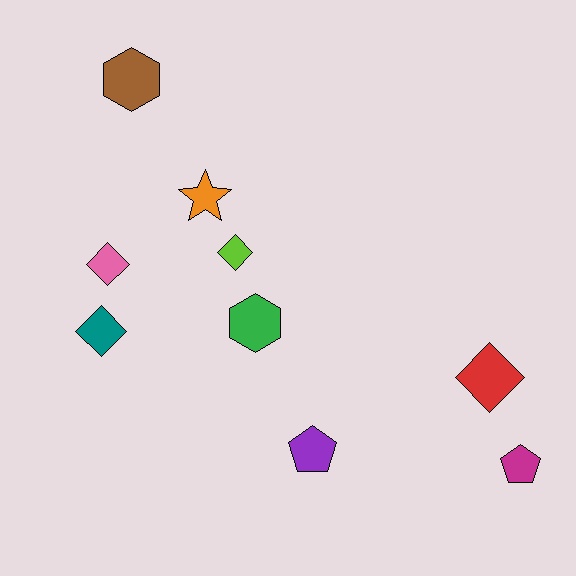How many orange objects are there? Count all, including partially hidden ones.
There is 1 orange object.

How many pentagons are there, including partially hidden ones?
There are 2 pentagons.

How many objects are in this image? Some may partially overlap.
There are 9 objects.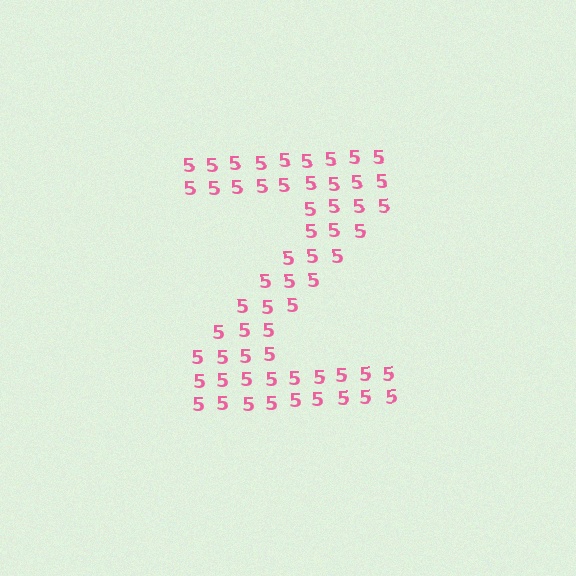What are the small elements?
The small elements are digit 5's.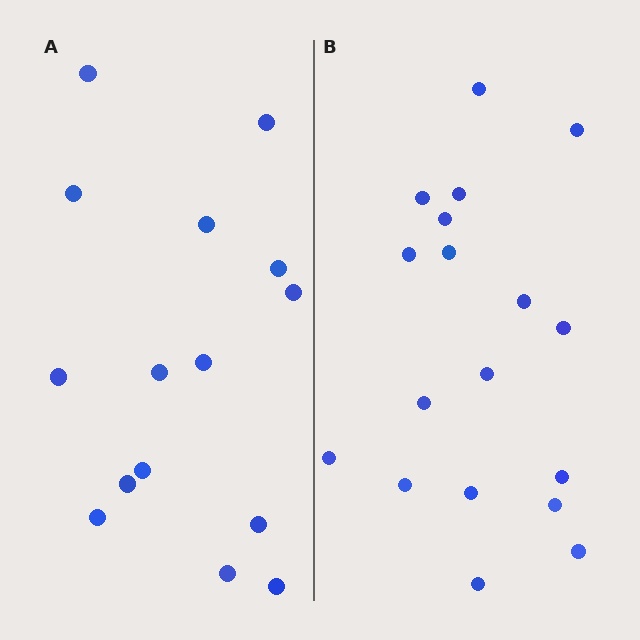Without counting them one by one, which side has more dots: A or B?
Region B (the right region) has more dots.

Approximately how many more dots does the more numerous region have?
Region B has just a few more — roughly 2 or 3 more dots than region A.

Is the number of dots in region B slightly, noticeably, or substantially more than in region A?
Region B has only slightly more — the two regions are fairly close. The ratio is roughly 1.2 to 1.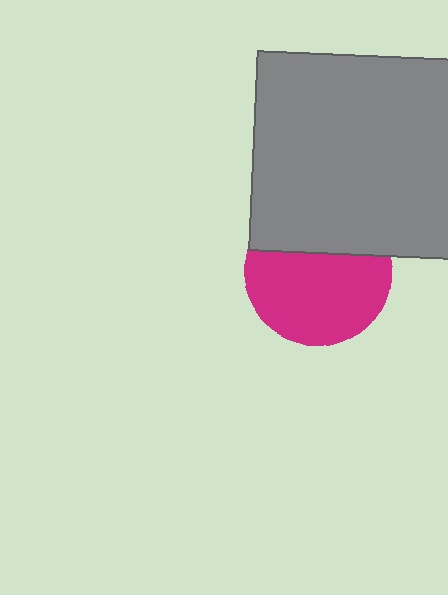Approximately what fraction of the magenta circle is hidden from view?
Roughly 35% of the magenta circle is hidden behind the gray rectangle.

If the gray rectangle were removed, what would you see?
You would see the complete magenta circle.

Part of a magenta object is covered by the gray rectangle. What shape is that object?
It is a circle.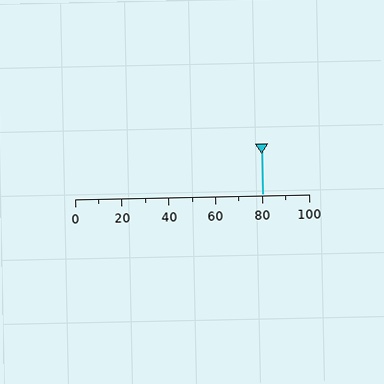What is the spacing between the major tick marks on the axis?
The major ticks are spaced 20 apart.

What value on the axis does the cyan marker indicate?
The marker indicates approximately 80.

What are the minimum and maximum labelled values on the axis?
The axis runs from 0 to 100.